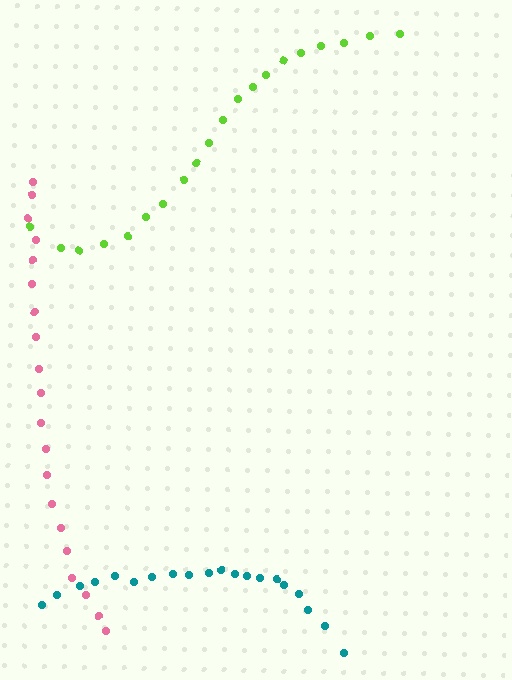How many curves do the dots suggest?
There are 3 distinct paths.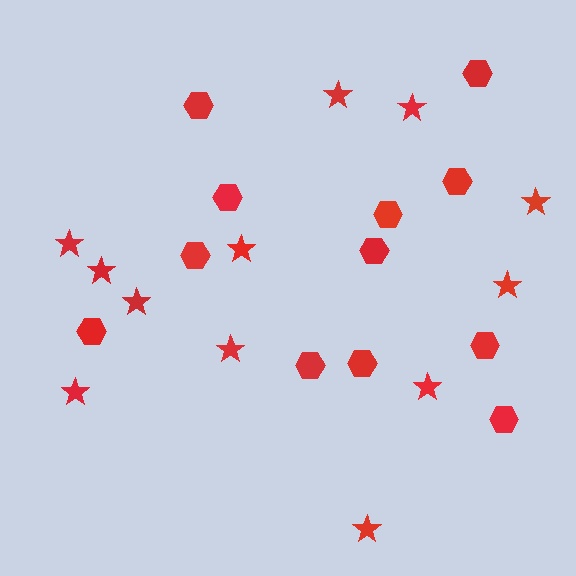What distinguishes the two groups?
There are 2 groups: one group of stars (12) and one group of hexagons (12).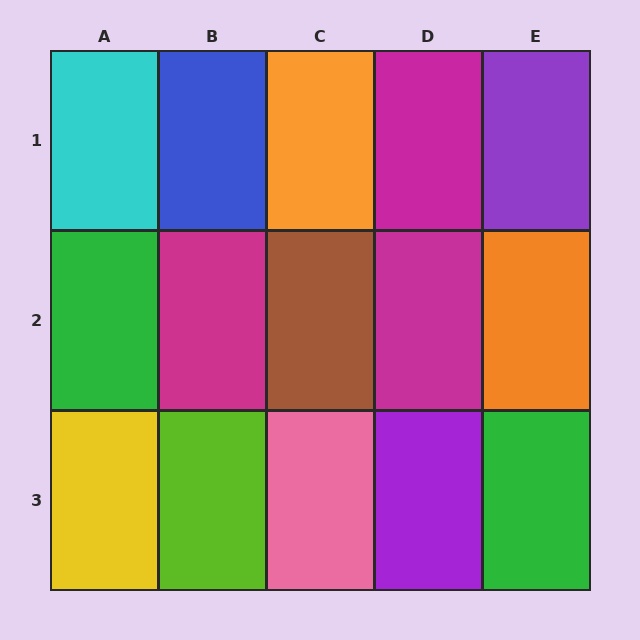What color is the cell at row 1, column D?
Magenta.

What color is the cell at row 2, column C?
Brown.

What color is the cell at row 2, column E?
Orange.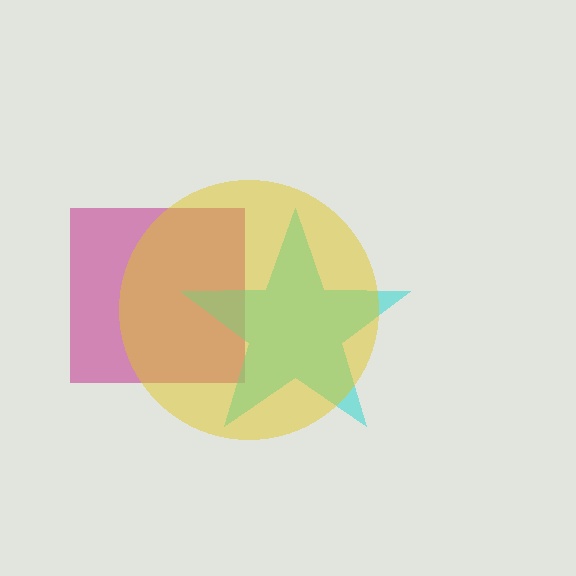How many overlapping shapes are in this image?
There are 3 overlapping shapes in the image.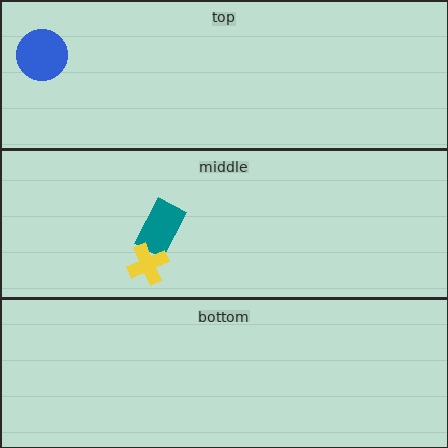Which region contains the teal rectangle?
The middle region.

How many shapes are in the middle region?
2.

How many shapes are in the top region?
1.